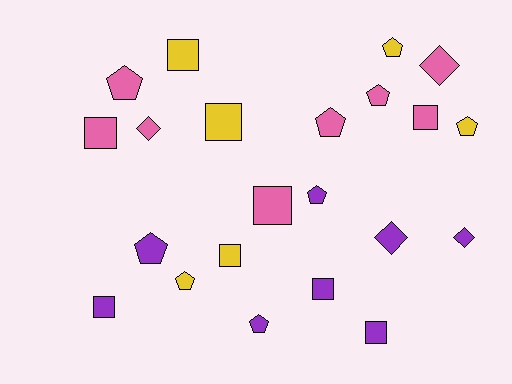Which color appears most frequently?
Purple, with 8 objects.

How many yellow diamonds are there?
There are no yellow diamonds.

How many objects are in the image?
There are 22 objects.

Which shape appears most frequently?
Pentagon, with 9 objects.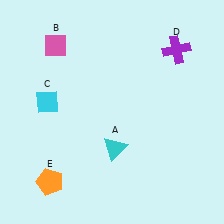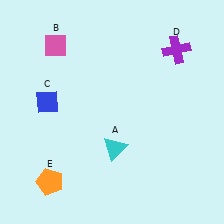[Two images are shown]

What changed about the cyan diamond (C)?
In Image 1, C is cyan. In Image 2, it changed to blue.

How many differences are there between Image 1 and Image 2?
There is 1 difference between the two images.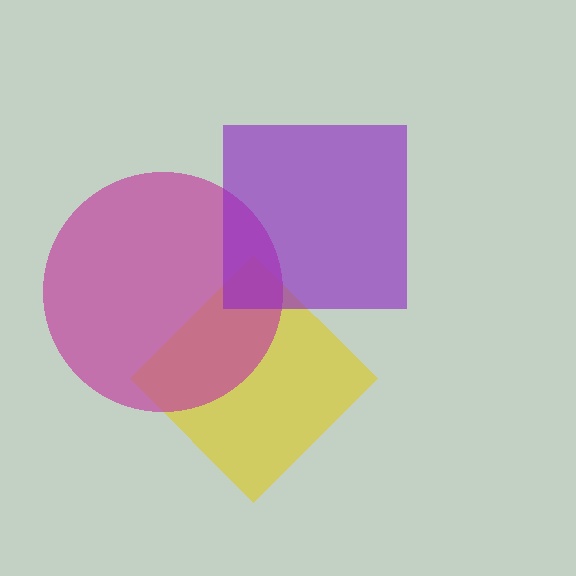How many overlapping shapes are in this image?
There are 3 overlapping shapes in the image.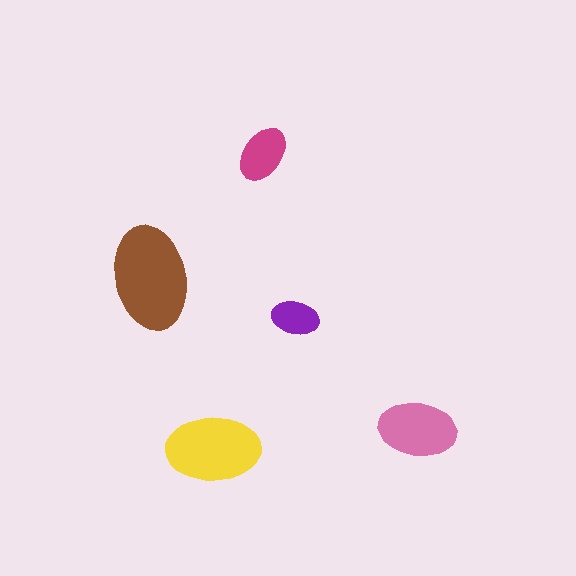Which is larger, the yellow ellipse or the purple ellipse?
The yellow one.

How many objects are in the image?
There are 5 objects in the image.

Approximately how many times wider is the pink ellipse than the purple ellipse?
About 1.5 times wider.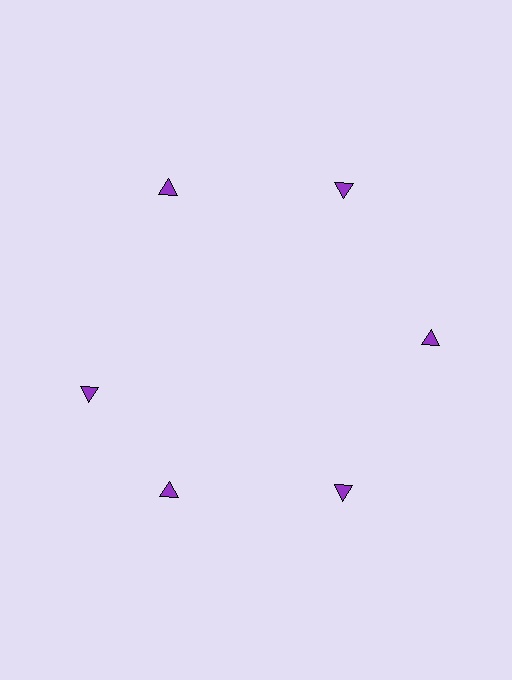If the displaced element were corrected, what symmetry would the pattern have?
It would have 6-fold rotational symmetry — the pattern would map onto itself every 60 degrees.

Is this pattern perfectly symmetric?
No. The 6 purple triangles are arranged in a ring, but one element near the 9 o'clock position is rotated out of alignment along the ring, breaking the 6-fold rotational symmetry.